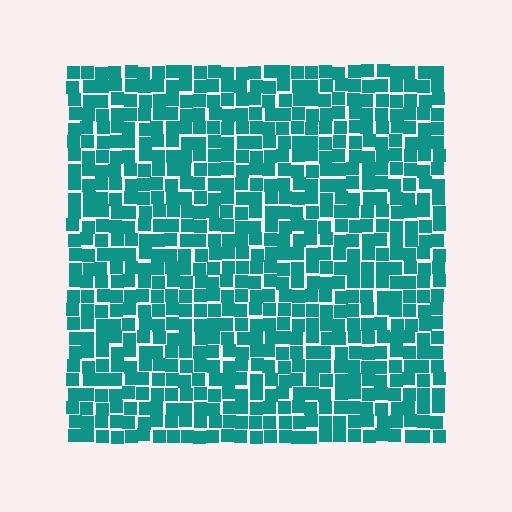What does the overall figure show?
The overall figure shows a square.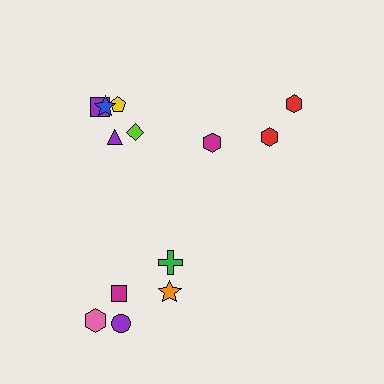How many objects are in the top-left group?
There are 5 objects.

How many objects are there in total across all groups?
There are 13 objects.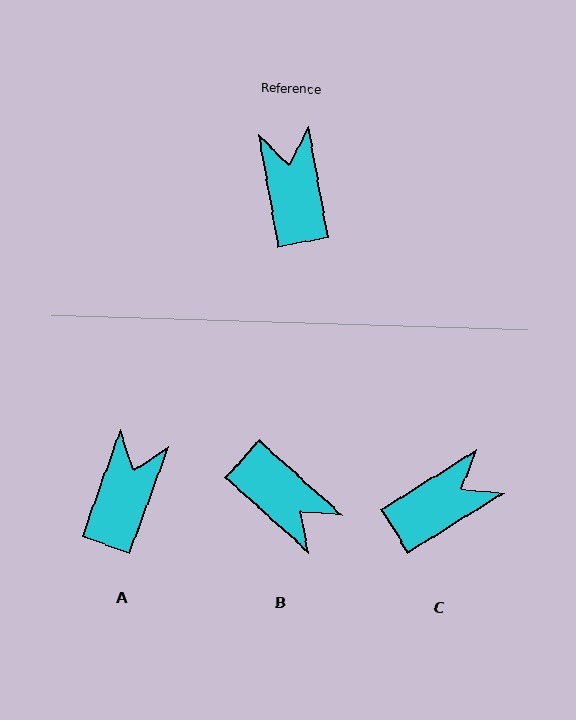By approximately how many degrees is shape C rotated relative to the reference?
Approximately 68 degrees clockwise.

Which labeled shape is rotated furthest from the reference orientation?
B, about 142 degrees away.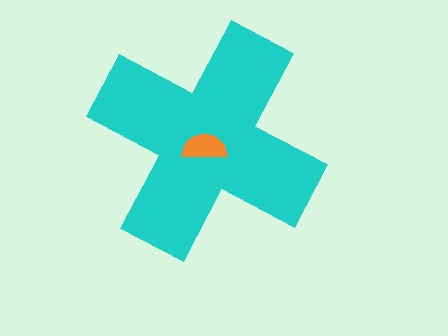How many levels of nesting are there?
2.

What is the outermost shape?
The cyan cross.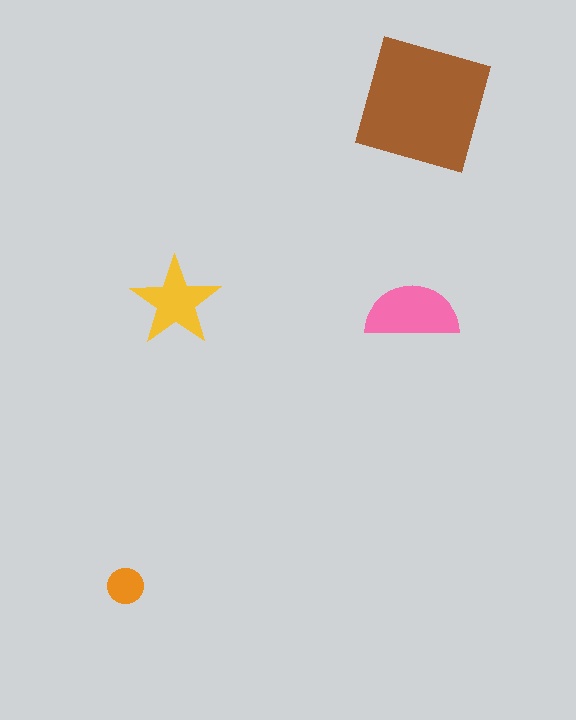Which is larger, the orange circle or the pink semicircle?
The pink semicircle.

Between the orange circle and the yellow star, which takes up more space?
The yellow star.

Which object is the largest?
The brown square.